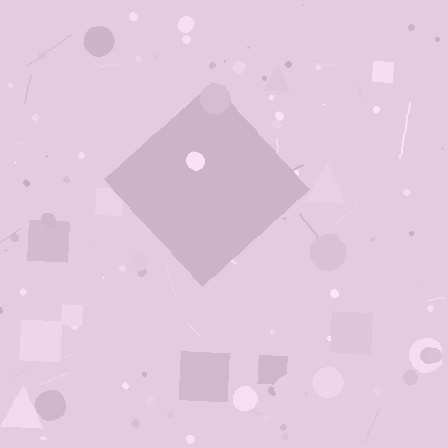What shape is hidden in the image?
A diamond is hidden in the image.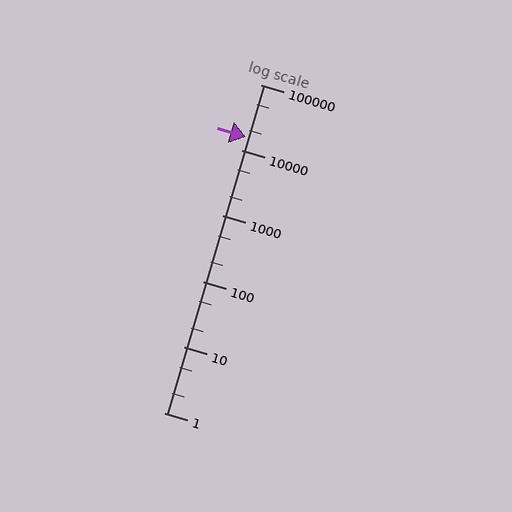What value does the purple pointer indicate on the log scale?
The pointer indicates approximately 16000.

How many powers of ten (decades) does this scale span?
The scale spans 5 decades, from 1 to 100000.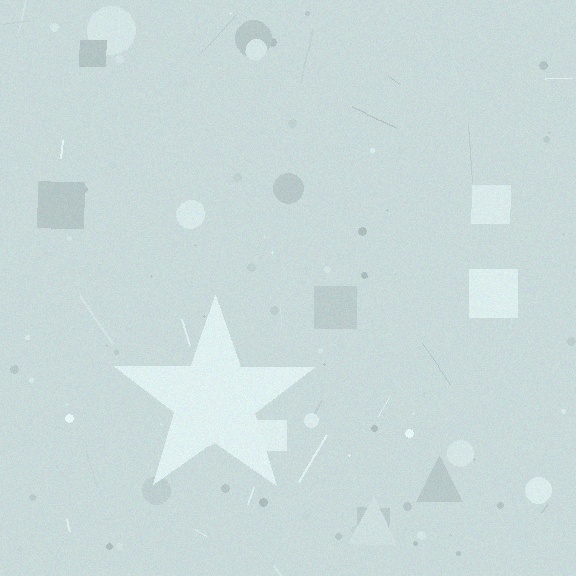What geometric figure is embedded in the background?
A star is embedded in the background.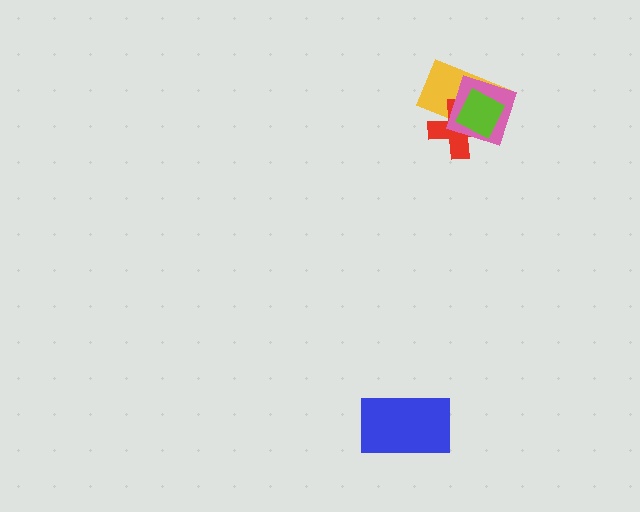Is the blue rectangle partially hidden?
No, no other shape covers it.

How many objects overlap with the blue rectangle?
0 objects overlap with the blue rectangle.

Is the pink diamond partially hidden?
Yes, it is partially covered by another shape.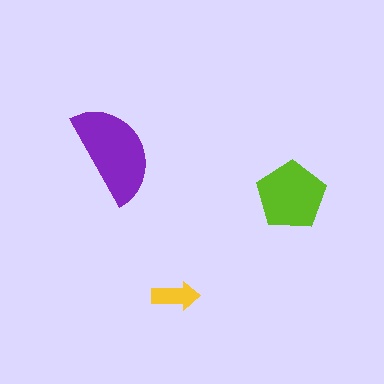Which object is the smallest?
The yellow arrow.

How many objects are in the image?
There are 3 objects in the image.